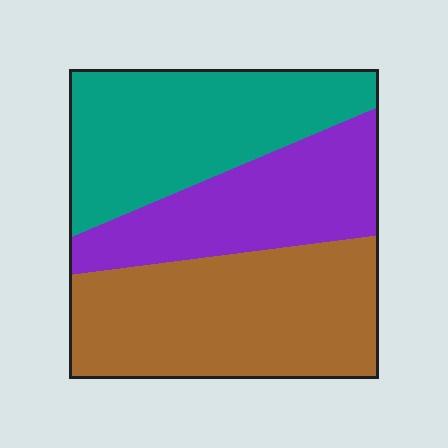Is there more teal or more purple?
Teal.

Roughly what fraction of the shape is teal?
Teal takes up about one third (1/3) of the shape.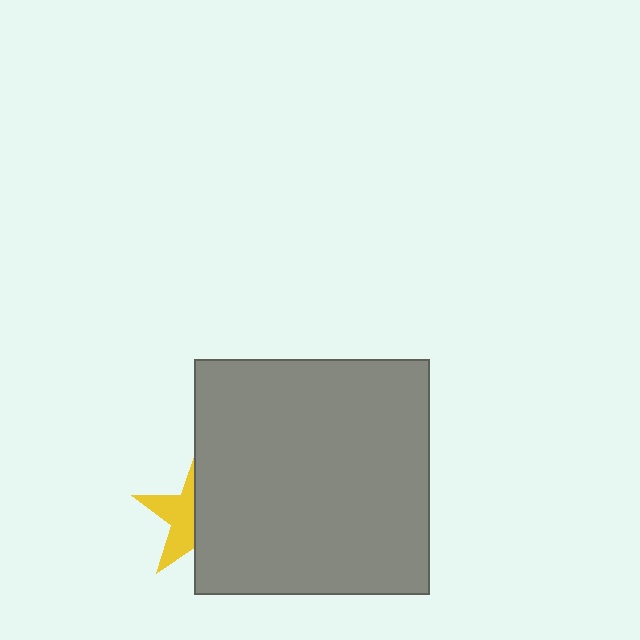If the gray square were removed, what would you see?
You would see the complete yellow star.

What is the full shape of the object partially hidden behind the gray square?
The partially hidden object is a yellow star.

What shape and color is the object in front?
The object in front is a gray square.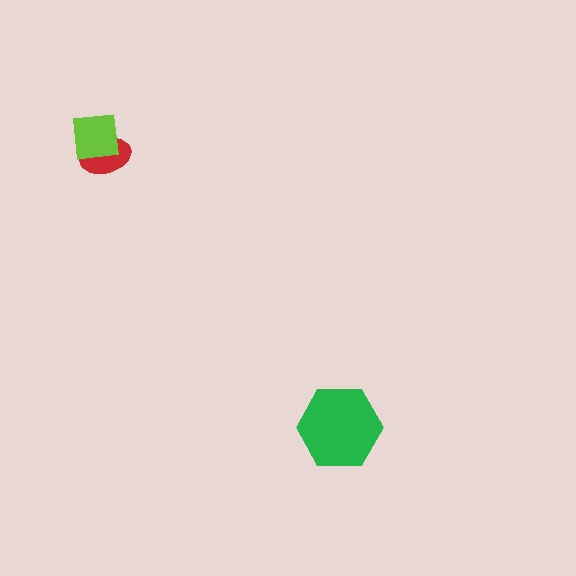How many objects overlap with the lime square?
1 object overlaps with the lime square.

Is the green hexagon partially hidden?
No, no other shape covers it.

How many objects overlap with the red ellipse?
1 object overlaps with the red ellipse.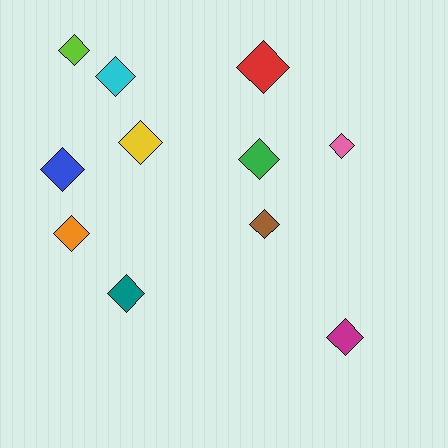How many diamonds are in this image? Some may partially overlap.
There are 11 diamonds.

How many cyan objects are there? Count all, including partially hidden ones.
There is 1 cyan object.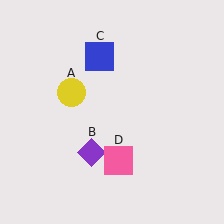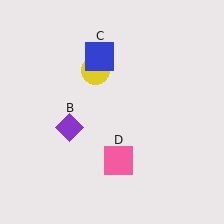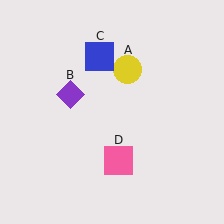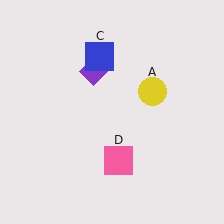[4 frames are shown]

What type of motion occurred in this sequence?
The yellow circle (object A), purple diamond (object B) rotated clockwise around the center of the scene.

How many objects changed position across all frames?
2 objects changed position: yellow circle (object A), purple diamond (object B).